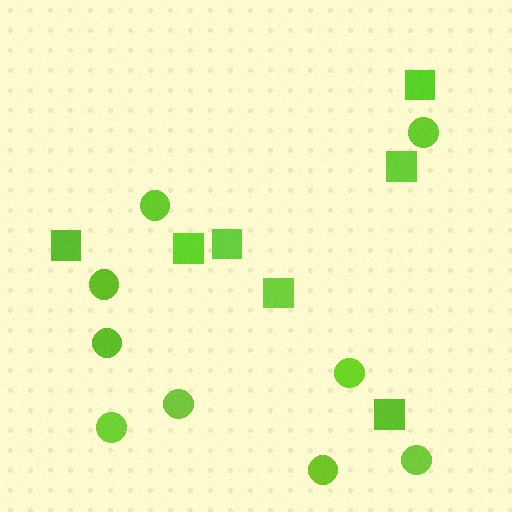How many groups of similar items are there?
There are 2 groups: one group of circles (9) and one group of squares (7).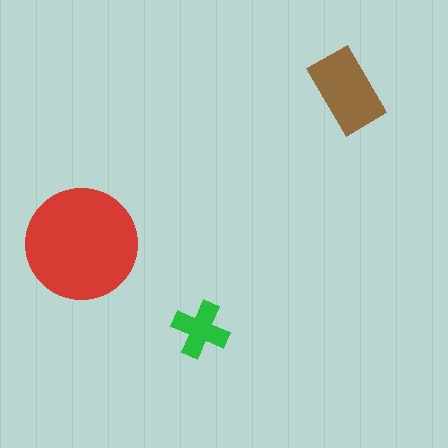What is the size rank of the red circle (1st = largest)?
1st.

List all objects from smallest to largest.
The green cross, the brown rectangle, the red circle.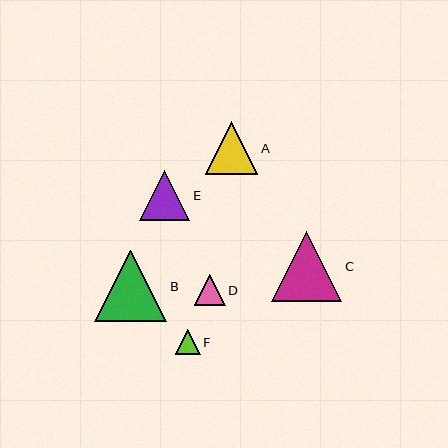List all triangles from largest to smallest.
From largest to smallest: B, C, A, E, D, F.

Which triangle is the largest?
Triangle B is the largest with a size of approximately 72 pixels.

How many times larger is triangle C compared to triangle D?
Triangle C is approximately 2.3 times the size of triangle D.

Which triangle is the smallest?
Triangle F is the smallest with a size of approximately 25 pixels.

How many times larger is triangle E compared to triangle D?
Triangle E is approximately 1.6 times the size of triangle D.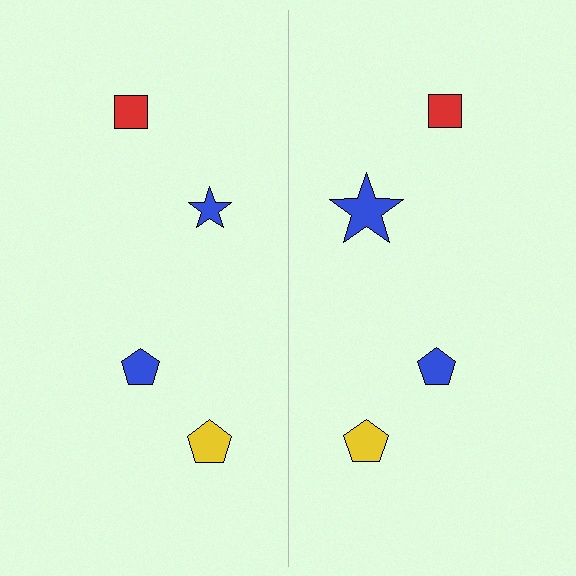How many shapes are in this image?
There are 8 shapes in this image.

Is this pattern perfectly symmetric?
No, the pattern is not perfectly symmetric. The blue star on the right side has a different size than its mirror counterpart.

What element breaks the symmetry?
The blue star on the right side has a different size than its mirror counterpart.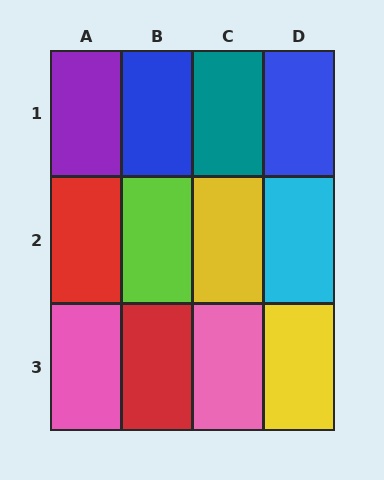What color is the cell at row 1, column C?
Teal.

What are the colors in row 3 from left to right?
Pink, red, pink, yellow.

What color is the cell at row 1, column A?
Purple.